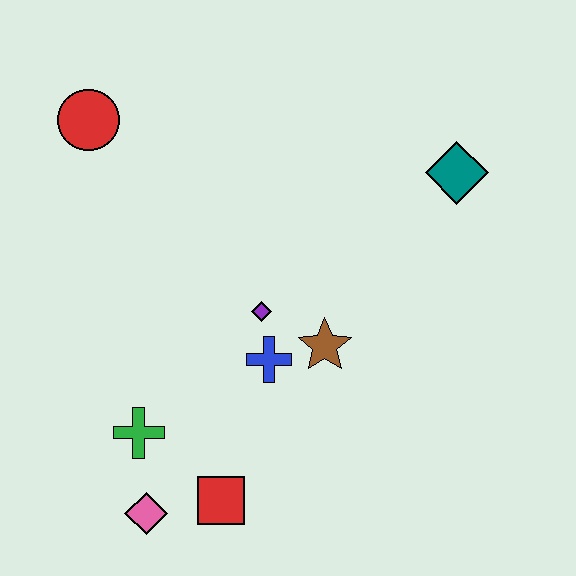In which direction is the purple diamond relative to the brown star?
The purple diamond is to the left of the brown star.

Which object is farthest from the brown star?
The red circle is farthest from the brown star.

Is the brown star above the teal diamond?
No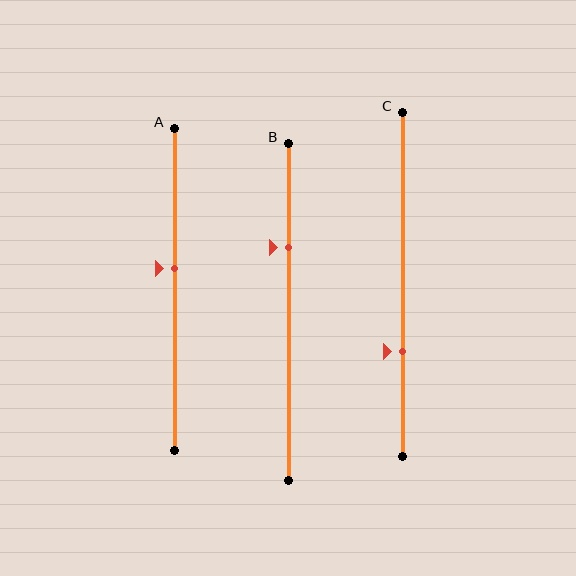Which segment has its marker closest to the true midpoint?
Segment A has its marker closest to the true midpoint.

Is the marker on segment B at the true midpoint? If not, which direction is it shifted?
No, the marker on segment B is shifted upward by about 19% of the segment length.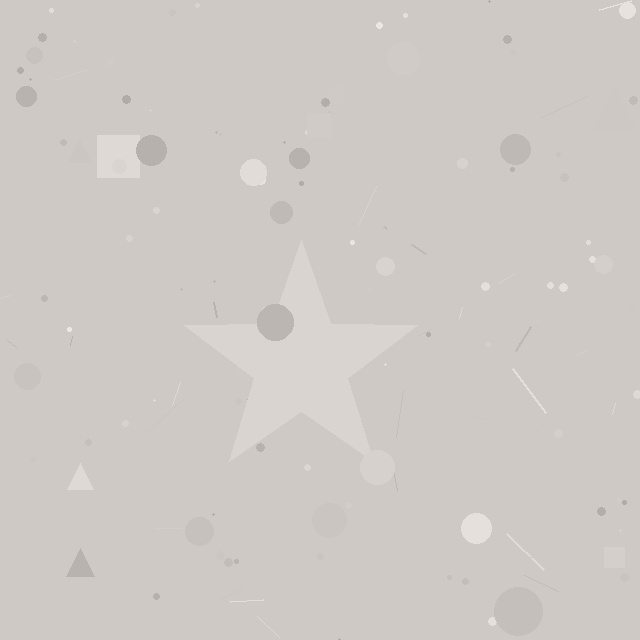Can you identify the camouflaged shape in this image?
The camouflaged shape is a star.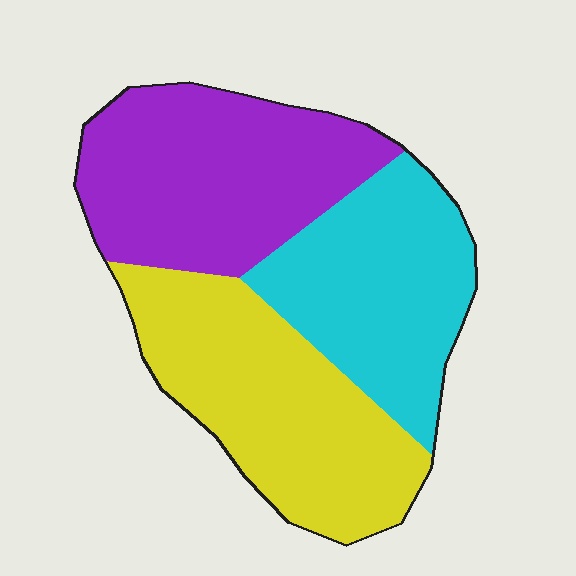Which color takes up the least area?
Cyan, at roughly 30%.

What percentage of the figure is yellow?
Yellow covers 35% of the figure.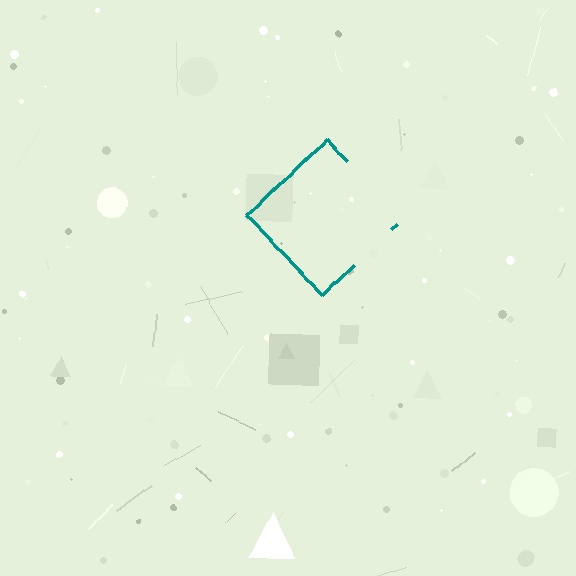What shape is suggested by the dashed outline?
The dashed outline suggests a diamond.